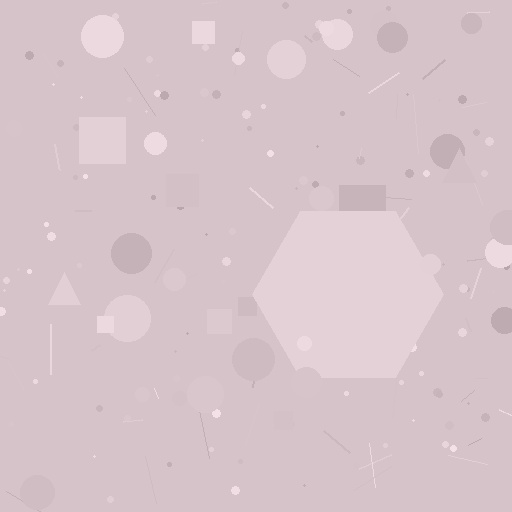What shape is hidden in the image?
A hexagon is hidden in the image.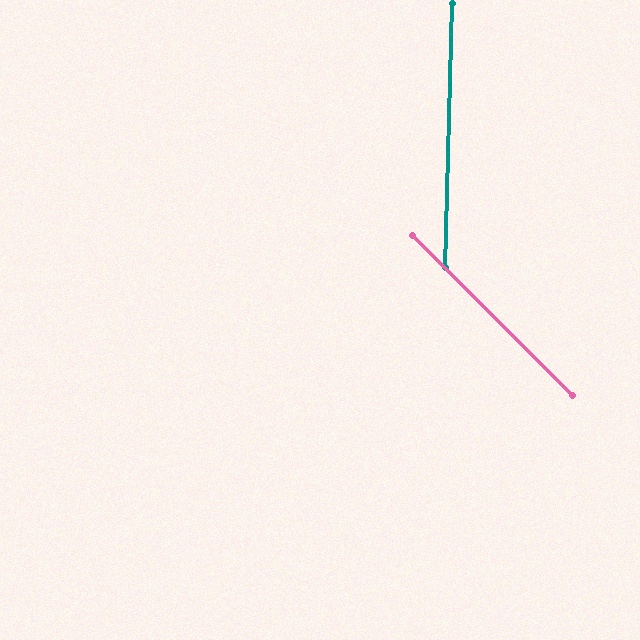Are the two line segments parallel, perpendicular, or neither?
Neither parallel nor perpendicular — they differ by about 47°.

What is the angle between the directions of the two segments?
Approximately 47 degrees.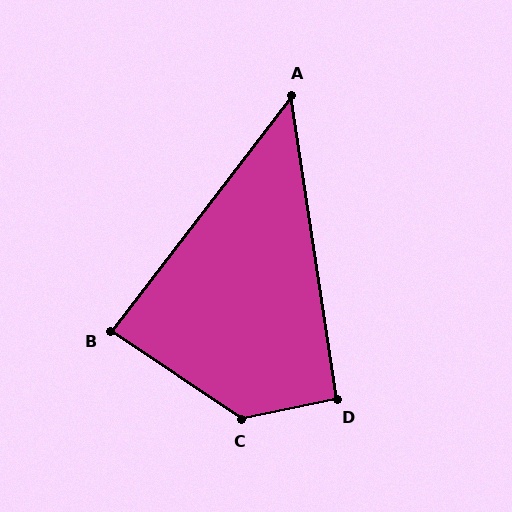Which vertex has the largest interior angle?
C, at approximately 134 degrees.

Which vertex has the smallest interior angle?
A, at approximately 46 degrees.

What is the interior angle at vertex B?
Approximately 86 degrees (approximately right).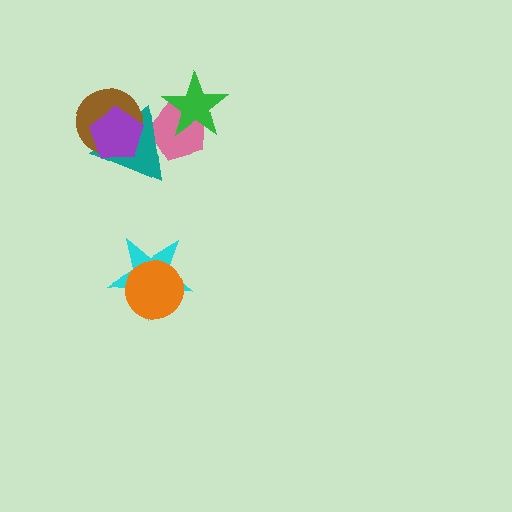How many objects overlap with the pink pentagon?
2 objects overlap with the pink pentagon.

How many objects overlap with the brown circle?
2 objects overlap with the brown circle.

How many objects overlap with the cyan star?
1 object overlaps with the cyan star.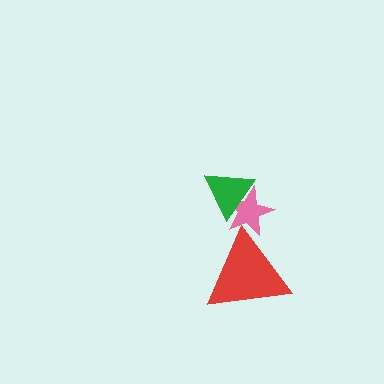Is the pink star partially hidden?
Yes, it is partially covered by another shape.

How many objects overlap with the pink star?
2 objects overlap with the pink star.